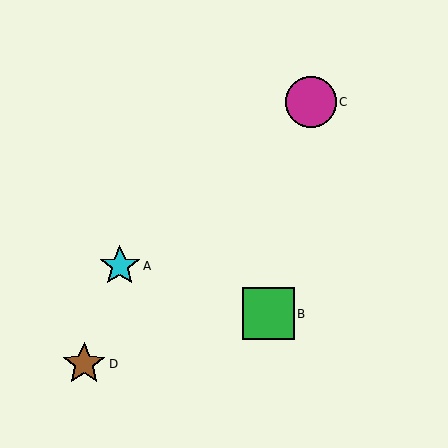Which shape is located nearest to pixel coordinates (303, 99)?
The magenta circle (labeled C) at (311, 102) is nearest to that location.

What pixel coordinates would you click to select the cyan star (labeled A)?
Click at (120, 266) to select the cyan star A.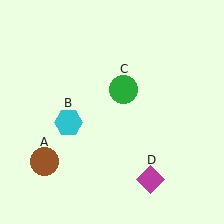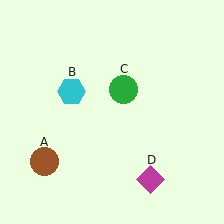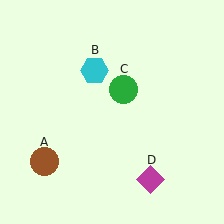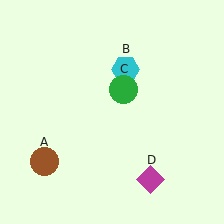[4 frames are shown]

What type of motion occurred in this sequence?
The cyan hexagon (object B) rotated clockwise around the center of the scene.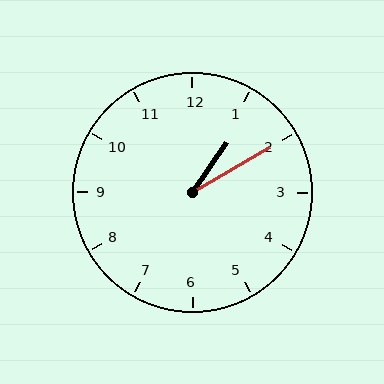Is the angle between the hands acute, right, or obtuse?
It is acute.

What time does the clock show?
1:10.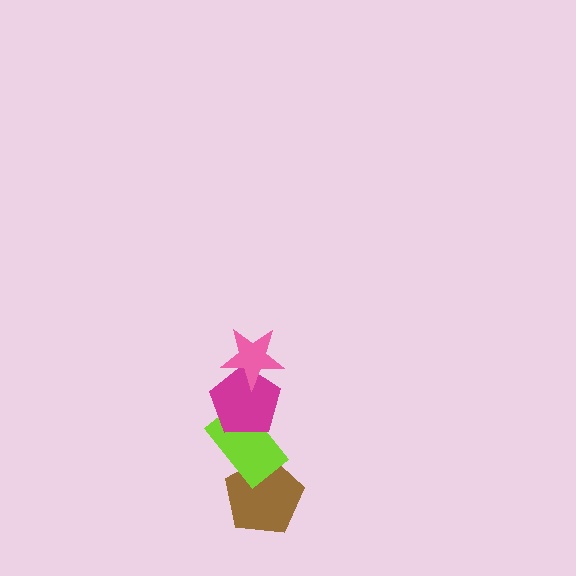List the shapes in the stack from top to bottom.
From top to bottom: the pink star, the magenta pentagon, the lime rectangle, the brown pentagon.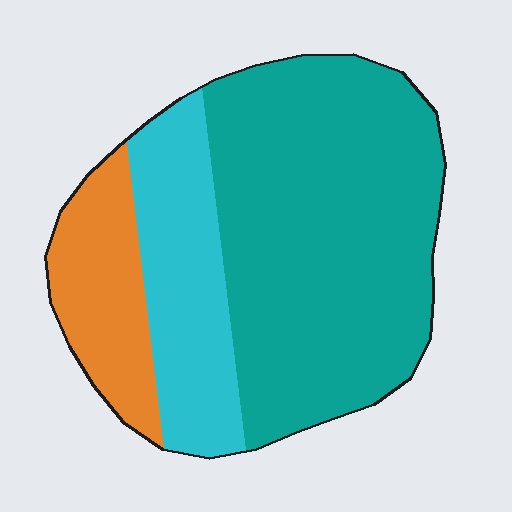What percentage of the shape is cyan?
Cyan takes up about one quarter (1/4) of the shape.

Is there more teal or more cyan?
Teal.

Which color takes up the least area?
Orange, at roughly 15%.